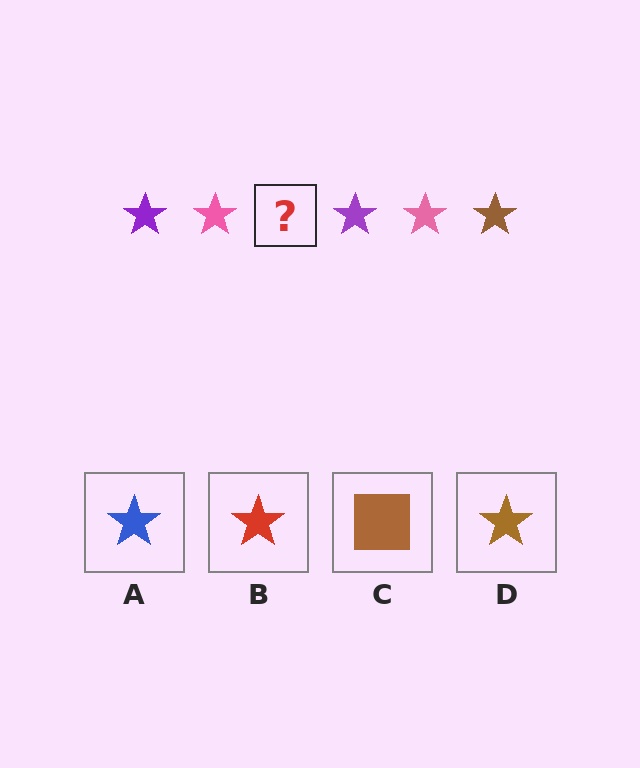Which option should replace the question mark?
Option D.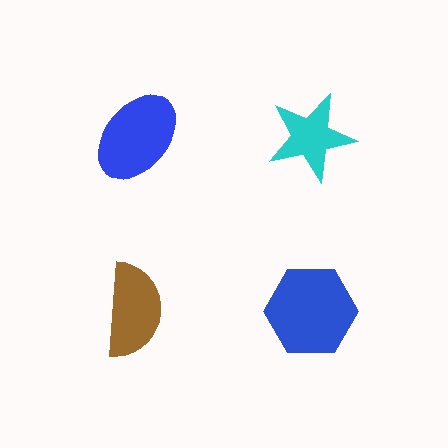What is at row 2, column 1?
A brown semicircle.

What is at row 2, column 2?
A blue hexagon.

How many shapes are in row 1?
2 shapes.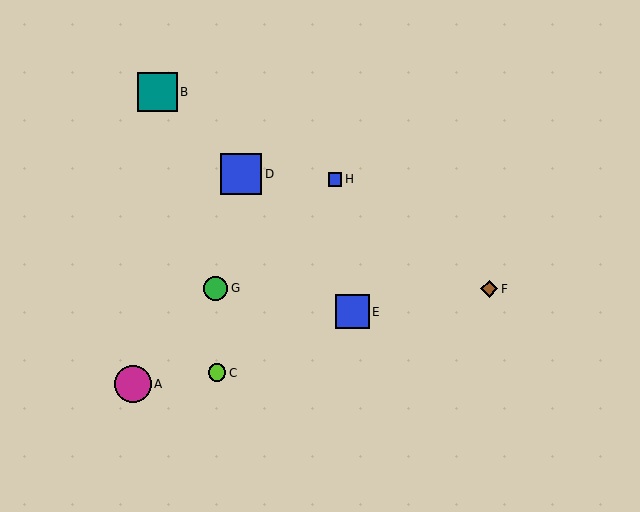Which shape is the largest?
The blue square (labeled D) is the largest.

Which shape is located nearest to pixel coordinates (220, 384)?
The lime circle (labeled C) at (217, 373) is nearest to that location.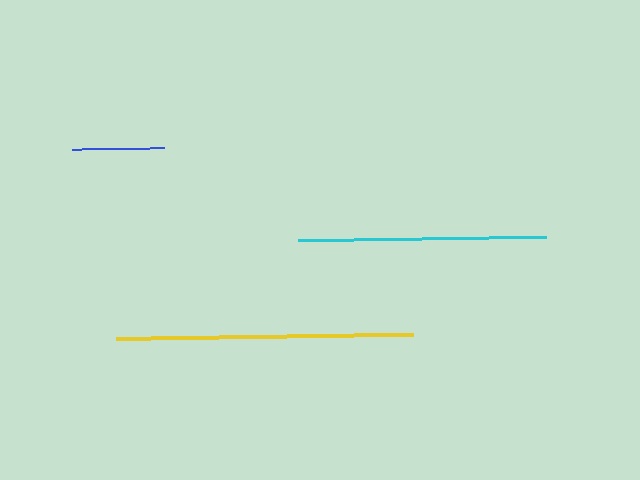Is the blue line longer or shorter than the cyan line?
The cyan line is longer than the blue line.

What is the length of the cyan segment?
The cyan segment is approximately 248 pixels long.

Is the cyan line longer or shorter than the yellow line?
The yellow line is longer than the cyan line.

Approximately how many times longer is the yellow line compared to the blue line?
The yellow line is approximately 3.2 times the length of the blue line.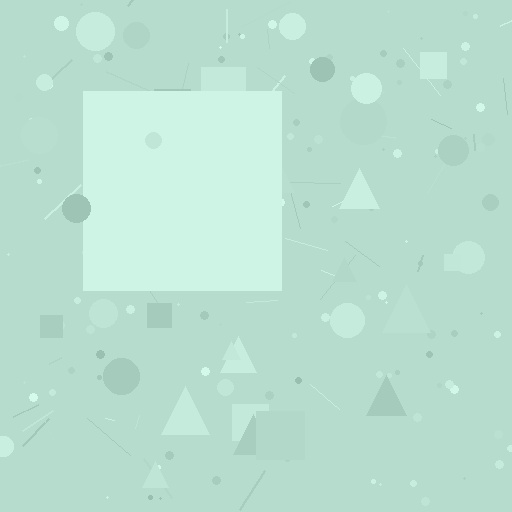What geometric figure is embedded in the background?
A square is embedded in the background.